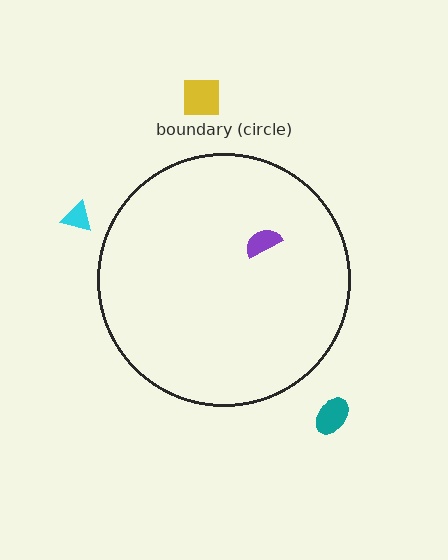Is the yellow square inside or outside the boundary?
Outside.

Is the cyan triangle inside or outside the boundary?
Outside.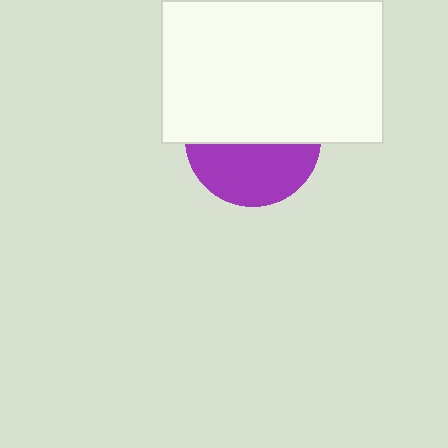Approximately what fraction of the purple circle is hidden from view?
Roughly 55% of the purple circle is hidden behind the white rectangle.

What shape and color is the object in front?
The object in front is a white rectangle.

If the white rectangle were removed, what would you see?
You would see the complete purple circle.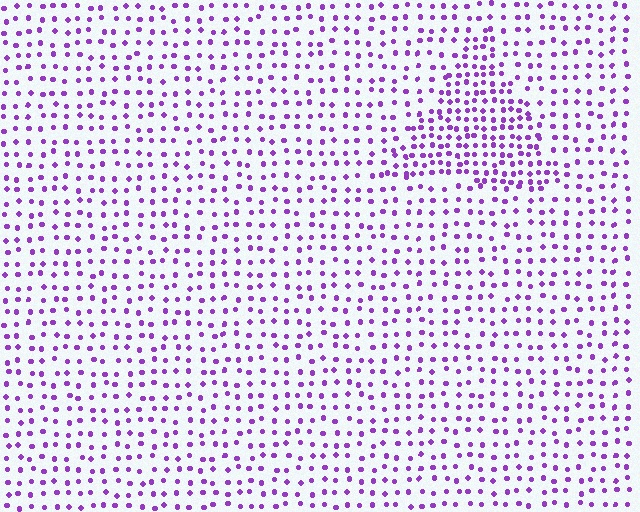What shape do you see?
I see a triangle.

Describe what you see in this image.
The image contains small purple elements arranged at two different densities. A triangle-shaped region is visible where the elements are more densely packed than the surrounding area.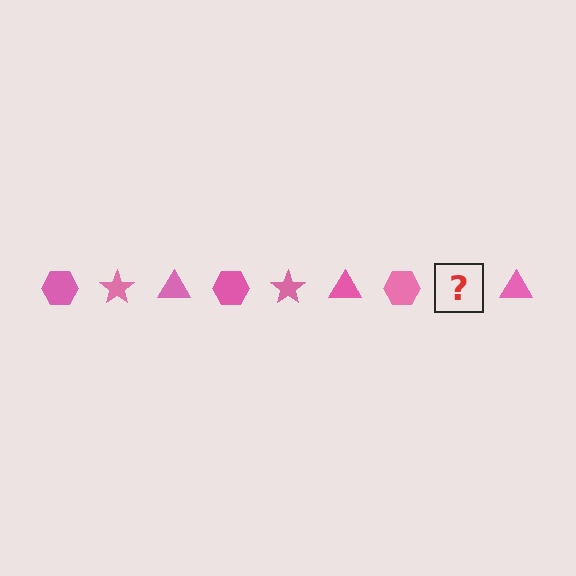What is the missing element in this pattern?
The missing element is a pink star.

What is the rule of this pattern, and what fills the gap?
The rule is that the pattern cycles through hexagon, star, triangle shapes in pink. The gap should be filled with a pink star.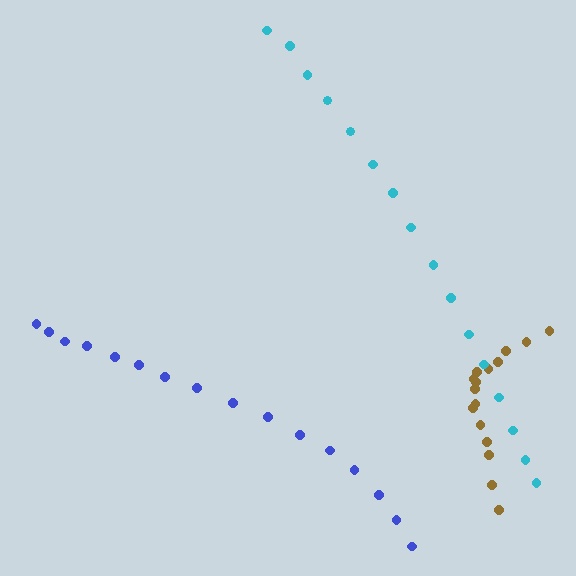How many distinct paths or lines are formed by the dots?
There are 3 distinct paths.